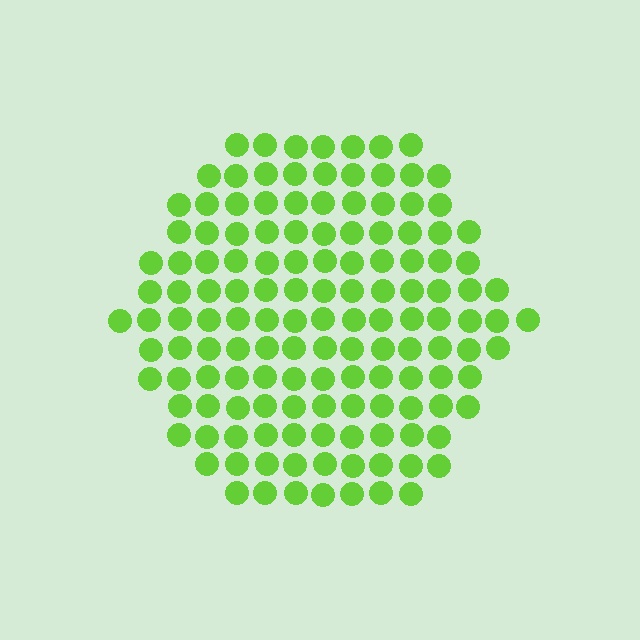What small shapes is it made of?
It is made of small circles.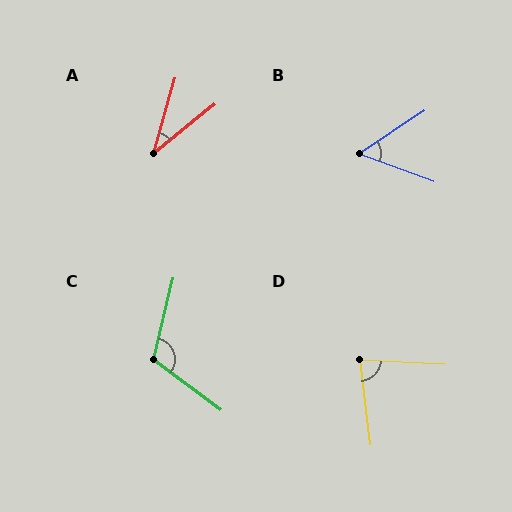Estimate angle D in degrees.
Approximately 80 degrees.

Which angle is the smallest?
A, at approximately 35 degrees.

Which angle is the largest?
C, at approximately 113 degrees.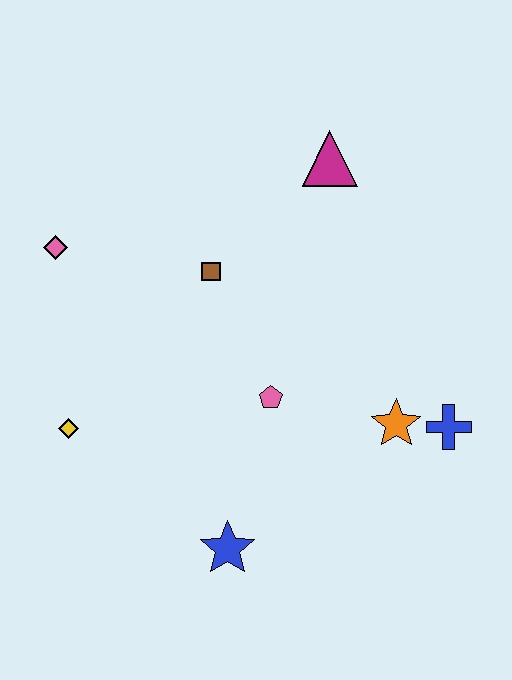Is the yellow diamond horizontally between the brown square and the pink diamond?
Yes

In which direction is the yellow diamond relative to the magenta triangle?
The yellow diamond is below the magenta triangle.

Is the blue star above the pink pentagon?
No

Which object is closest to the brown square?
The pink pentagon is closest to the brown square.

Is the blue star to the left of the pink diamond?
No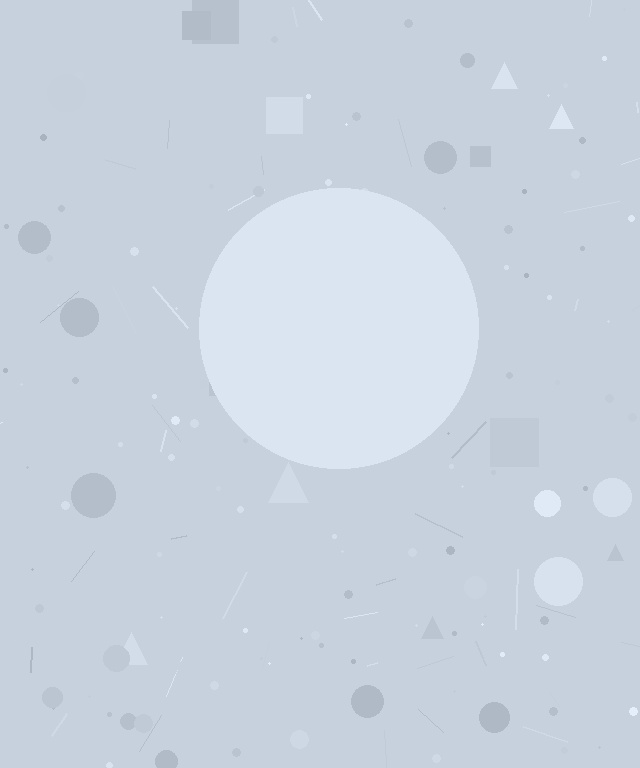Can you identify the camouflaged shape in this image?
The camouflaged shape is a circle.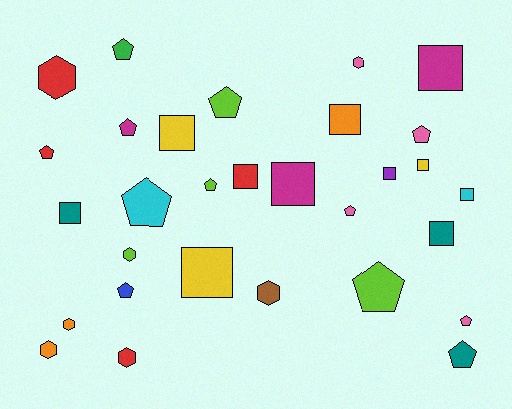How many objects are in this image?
There are 30 objects.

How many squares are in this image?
There are 11 squares.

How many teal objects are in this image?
There are 3 teal objects.